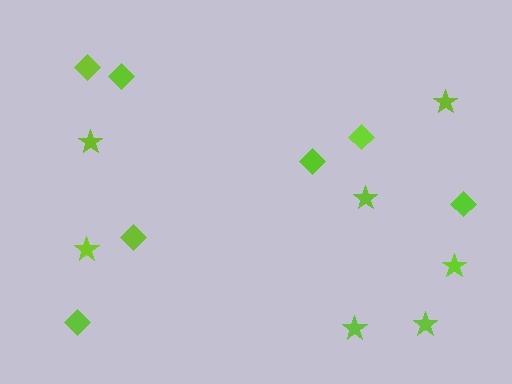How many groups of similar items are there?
There are 2 groups: one group of diamonds (7) and one group of stars (7).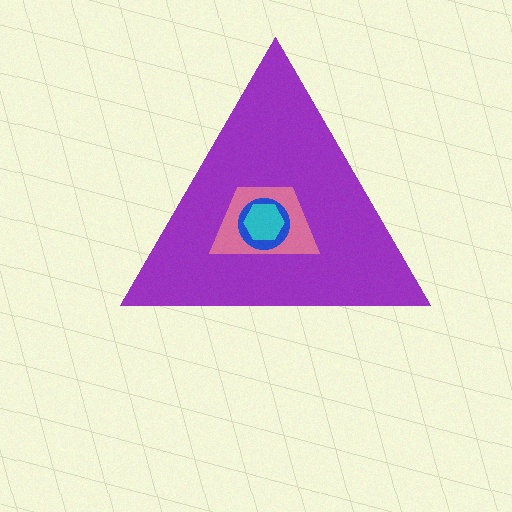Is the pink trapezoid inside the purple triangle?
Yes.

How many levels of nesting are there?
4.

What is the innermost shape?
The cyan hexagon.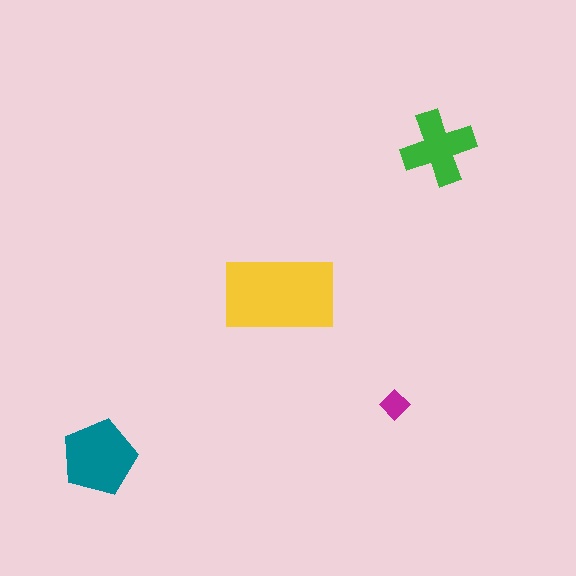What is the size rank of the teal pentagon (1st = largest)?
2nd.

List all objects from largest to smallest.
The yellow rectangle, the teal pentagon, the green cross, the magenta diamond.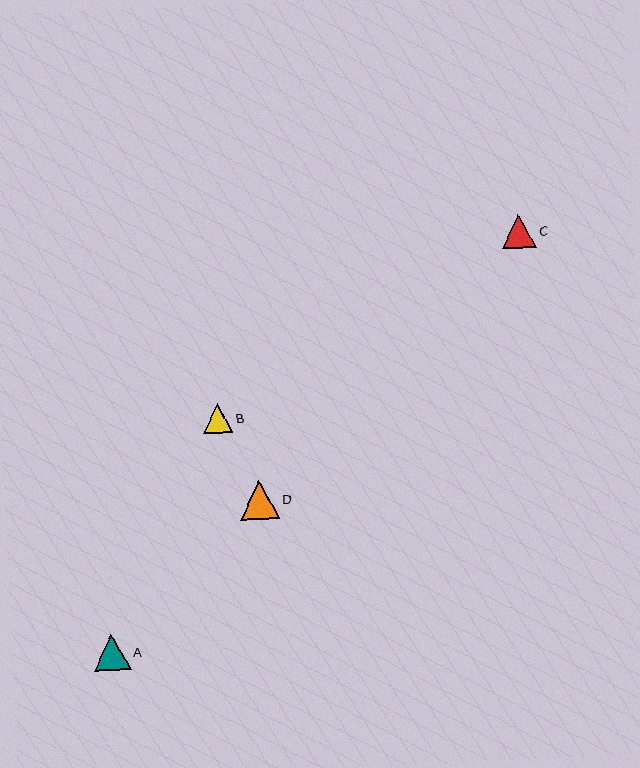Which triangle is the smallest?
Triangle B is the smallest with a size of approximately 30 pixels.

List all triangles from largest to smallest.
From largest to smallest: D, A, C, B.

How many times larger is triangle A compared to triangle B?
Triangle A is approximately 1.2 times the size of triangle B.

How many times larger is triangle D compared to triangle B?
Triangle D is approximately 1.3 times the size of triangle B.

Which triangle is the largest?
Triangle D is the largest with a size of approximately 39 pixels.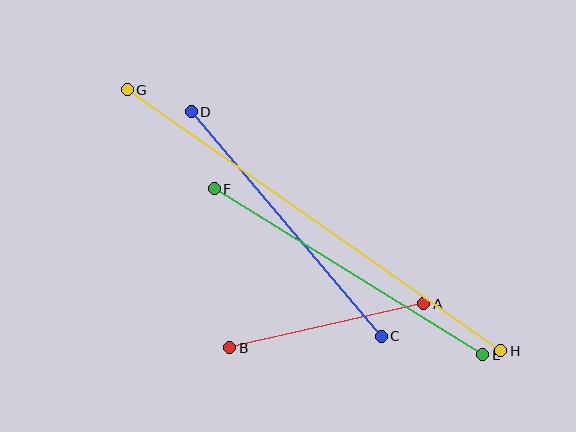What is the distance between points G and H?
The distance is approximately 455 pixels.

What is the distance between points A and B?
The distance is approximately 199 pixels.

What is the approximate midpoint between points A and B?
The midpoint is at approximately (327, 326) pixels.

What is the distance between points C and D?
The distance is approximately 294 pixels.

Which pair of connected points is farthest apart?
Points G and H are farthest apart.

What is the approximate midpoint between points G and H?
The midpoint is at approximately (314, 220) pixels.